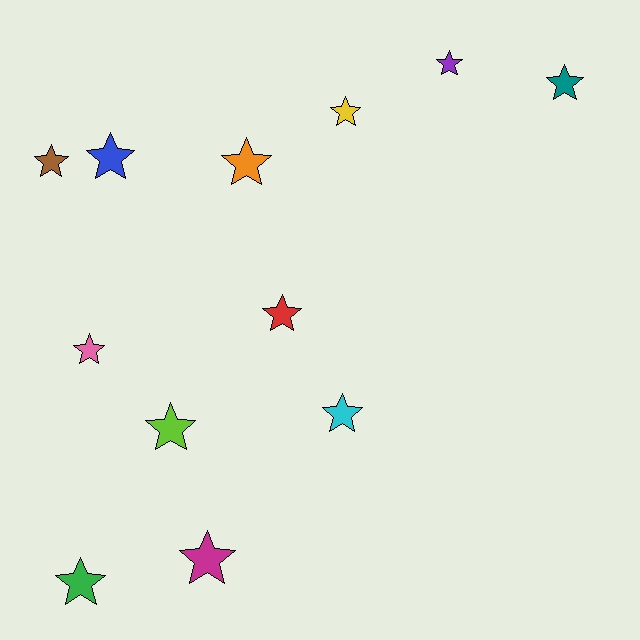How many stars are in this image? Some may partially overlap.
There are 12 stars.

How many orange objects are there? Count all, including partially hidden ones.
There is 1 orange object.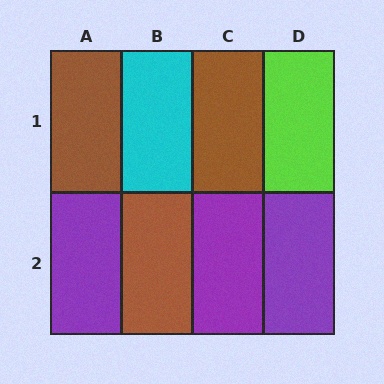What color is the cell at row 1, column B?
Cyan.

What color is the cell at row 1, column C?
Brown.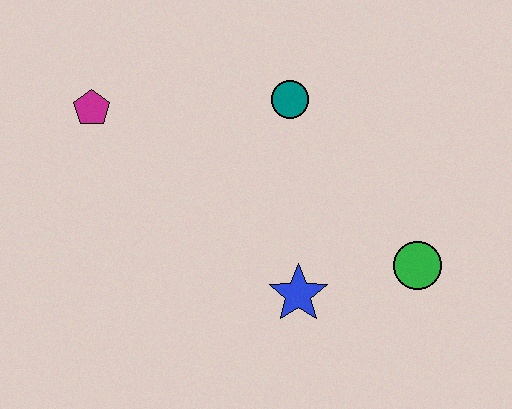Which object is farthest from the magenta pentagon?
The green circle is farthest from the magenta pentagon.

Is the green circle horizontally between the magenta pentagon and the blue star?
No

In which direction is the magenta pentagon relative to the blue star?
The magenta pentagon is to the left of the blue star.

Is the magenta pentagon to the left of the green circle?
Yes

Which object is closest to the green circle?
The blue star is closest to the green circle.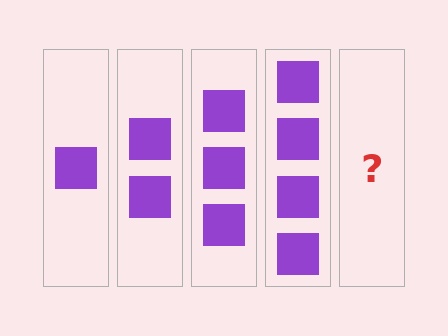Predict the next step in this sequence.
The next step is 5 squares.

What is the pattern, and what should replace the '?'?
The pattern is that each step adds one more square. The '?' should be 5 squares.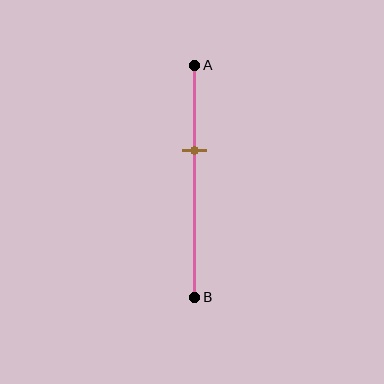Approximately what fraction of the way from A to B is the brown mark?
The brown mark is approximately 35% of the way from A to B.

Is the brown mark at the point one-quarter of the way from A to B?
No, the mark is at about 35% from A, not at the 25% one-quarter point.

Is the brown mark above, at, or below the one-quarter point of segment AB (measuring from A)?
The brown mark is below the one-quarter point of segment AB.